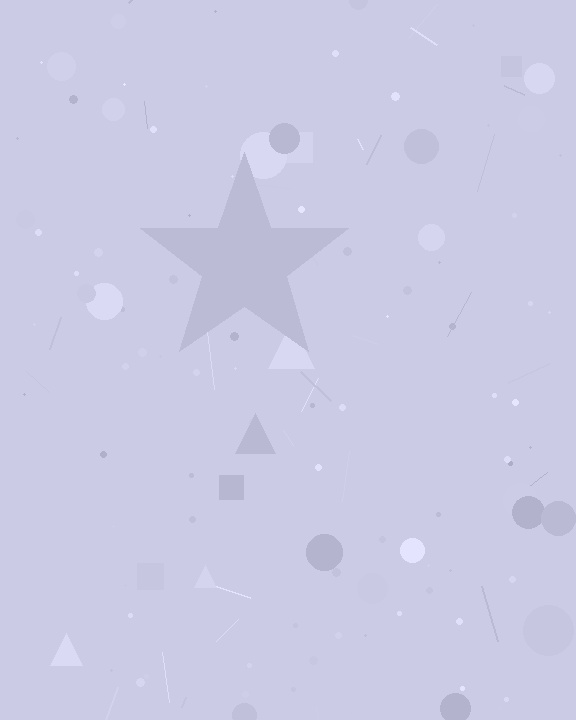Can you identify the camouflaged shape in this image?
The camouflaged shape is a star.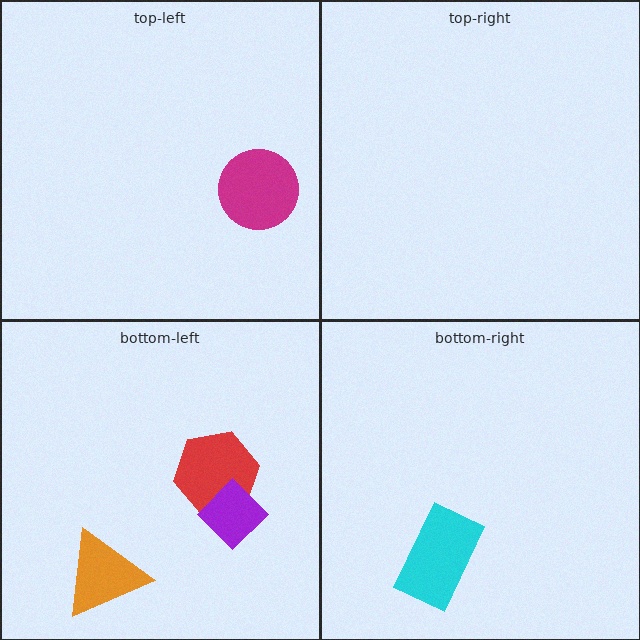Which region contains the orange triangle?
The bottom-left region.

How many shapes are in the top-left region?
1.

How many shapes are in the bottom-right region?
1.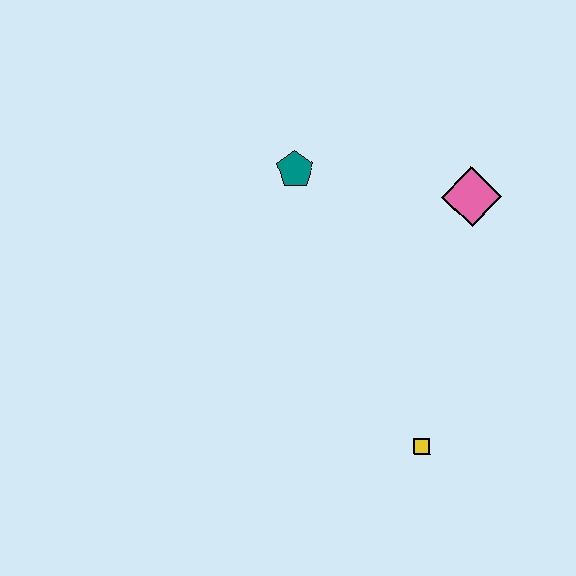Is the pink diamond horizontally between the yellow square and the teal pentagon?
No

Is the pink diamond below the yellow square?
No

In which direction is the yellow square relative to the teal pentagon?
The yellow square is below the teal pentagon.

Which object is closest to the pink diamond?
The teal pentagon is closest to the pink diamond.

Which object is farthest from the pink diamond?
The yellow square is farthest from the pink diamond.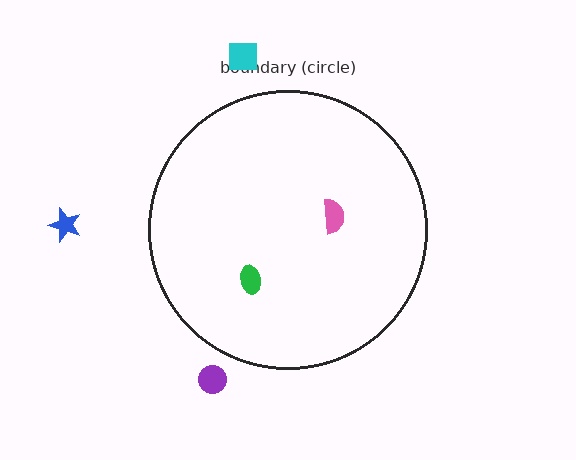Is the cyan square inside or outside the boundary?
Outside.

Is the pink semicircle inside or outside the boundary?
Inside.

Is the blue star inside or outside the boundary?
Outside.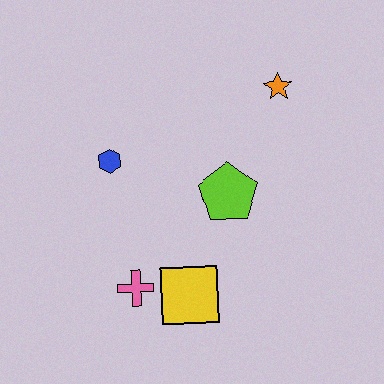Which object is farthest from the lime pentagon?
The pink cross is farthest from the lime pentagon.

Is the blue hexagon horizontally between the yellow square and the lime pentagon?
No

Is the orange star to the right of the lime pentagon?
Yes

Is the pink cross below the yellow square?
No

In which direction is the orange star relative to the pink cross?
The orange star is above the pink cross.